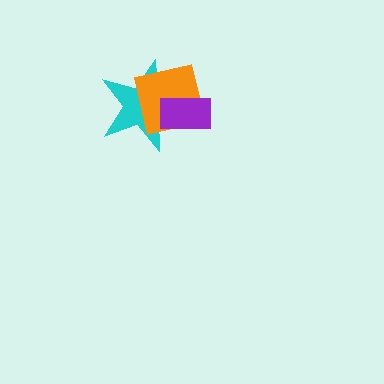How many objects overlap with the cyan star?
2 objects overlap with the cyan star.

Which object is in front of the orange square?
The purple rectangle is in front of the orange square.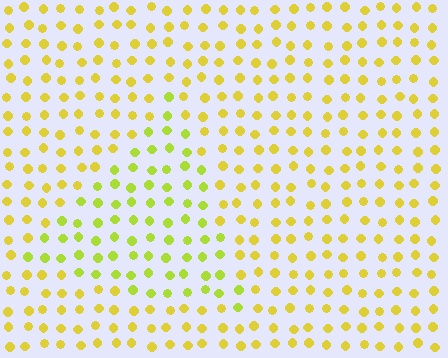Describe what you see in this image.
The image is filled with small yellow elements in a uniform arrangement. A triangle-shaped region is visible where the elements are tinted to a slightly different hue, forming a subtle color boundary.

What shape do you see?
I see a triangle.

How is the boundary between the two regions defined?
The boundary is defined purely by a slight shift in hue (about 24 degrees). Spacing, size, and orientation are identical on both sides.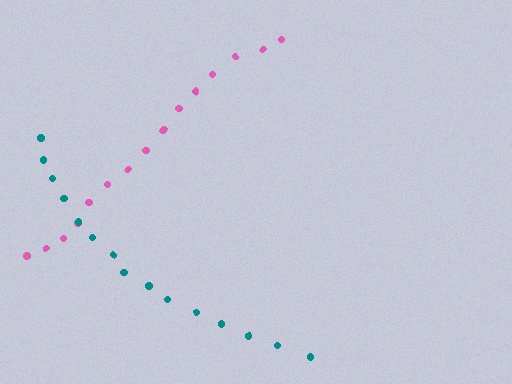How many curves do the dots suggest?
There are 2 distinct paths.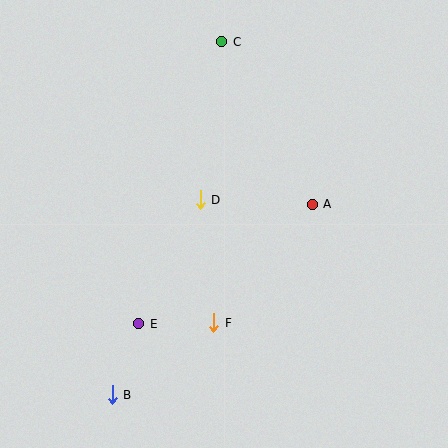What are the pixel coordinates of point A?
Point A is at (312, 204).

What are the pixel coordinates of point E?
Point E is at (139, 324).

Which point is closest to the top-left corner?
Point C is closest to the top-left corner.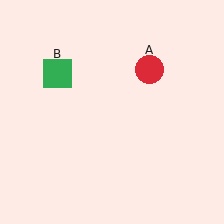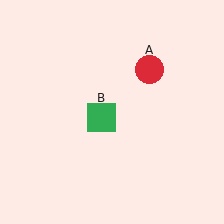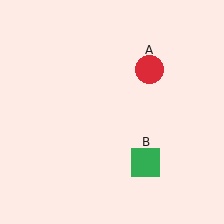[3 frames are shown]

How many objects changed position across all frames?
1 object changed position: green square (object B).